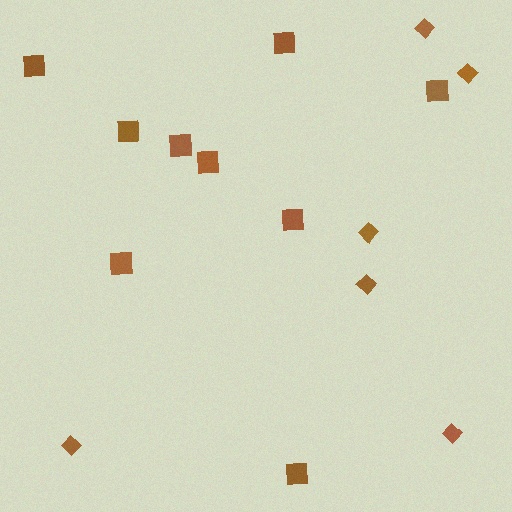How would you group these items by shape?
There are 2 groups: one group of squares (9) and one group of diamonds (6).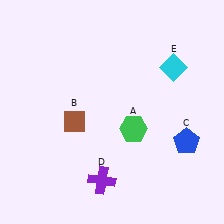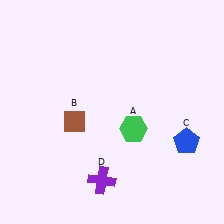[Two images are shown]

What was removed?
The cyan diamond (E) was removed in Image 2.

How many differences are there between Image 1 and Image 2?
There is 1 difference between the two images.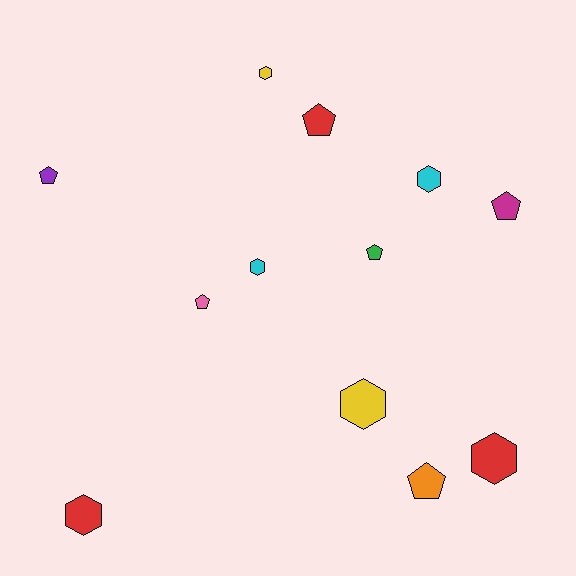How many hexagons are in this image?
There are 6 hexagons.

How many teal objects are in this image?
There are no teal objects.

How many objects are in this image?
There are 12 objects.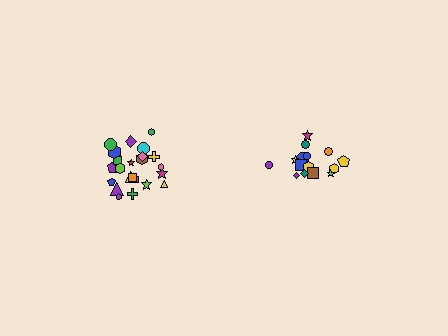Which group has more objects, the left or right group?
The left group.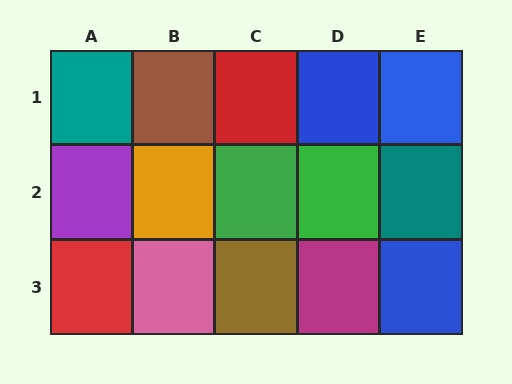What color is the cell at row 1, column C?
Red.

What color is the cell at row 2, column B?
Orange.